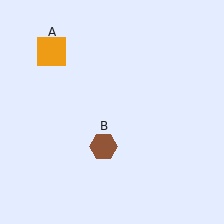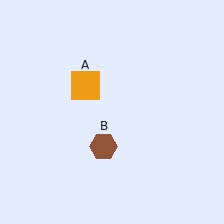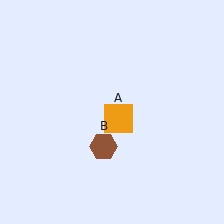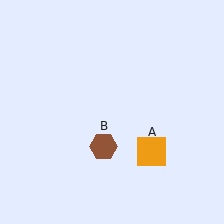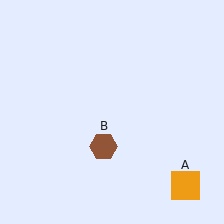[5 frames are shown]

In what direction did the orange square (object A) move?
The orange square (object A) moved down and to the right.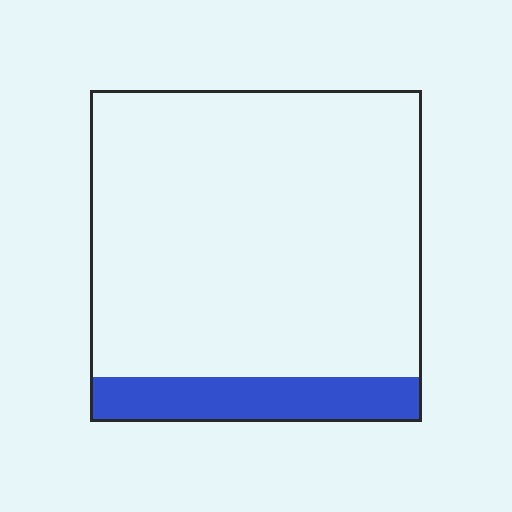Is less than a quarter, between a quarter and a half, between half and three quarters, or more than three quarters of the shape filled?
Less than a quarter.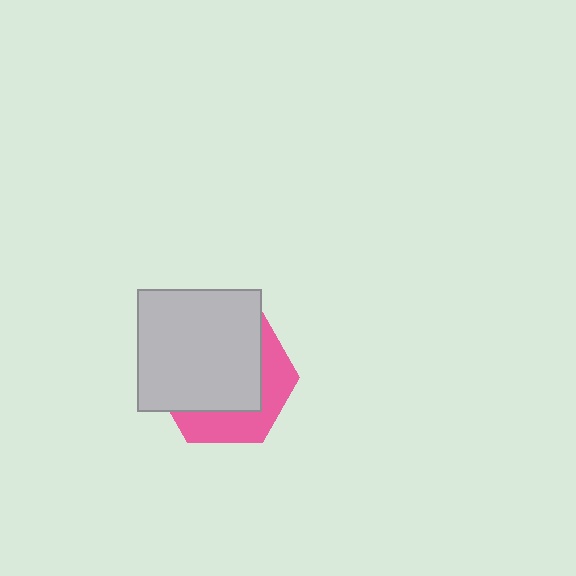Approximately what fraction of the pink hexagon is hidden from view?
Roughly 65% of the pink hexagon is hidden behind the light gray rectangle.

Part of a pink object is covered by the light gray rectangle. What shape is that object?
It is a hexagon.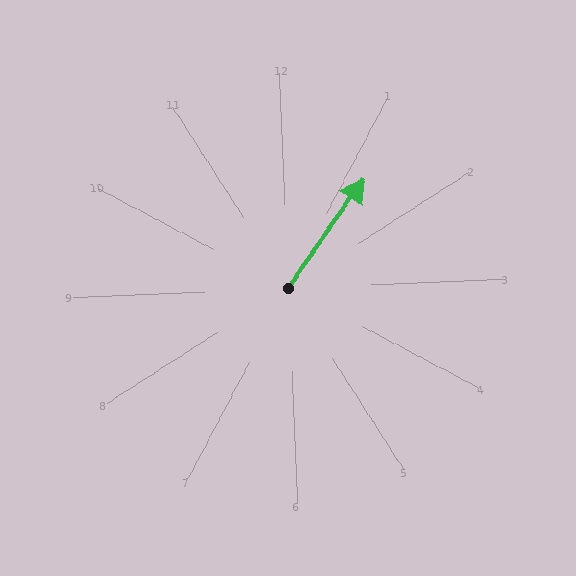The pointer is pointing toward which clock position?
Roughly 1 o'clock.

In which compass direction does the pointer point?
Northeast.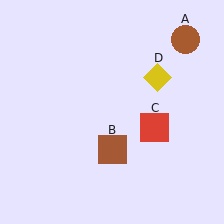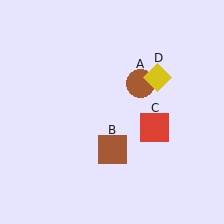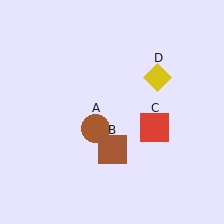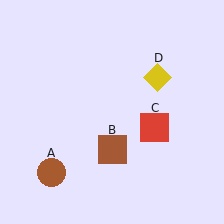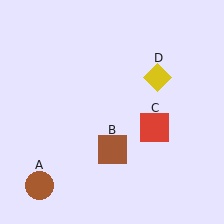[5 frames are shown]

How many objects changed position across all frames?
1 object changed position: brown circle (object A).